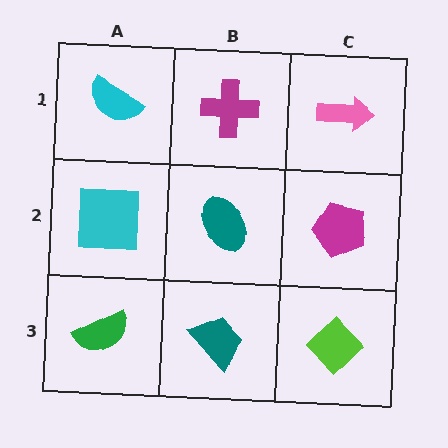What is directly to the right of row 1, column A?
A magenta cross.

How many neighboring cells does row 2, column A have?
3.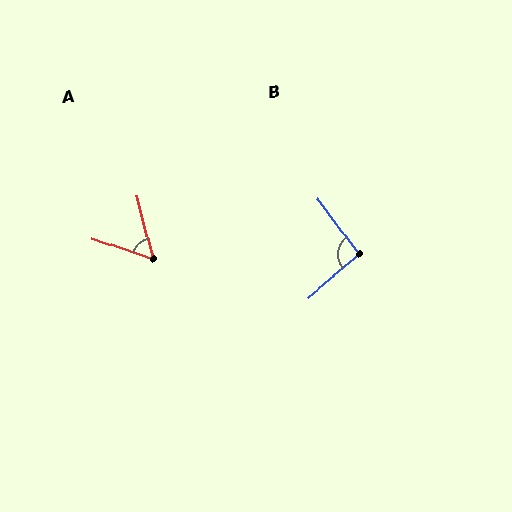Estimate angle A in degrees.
Approximately 57 degrees.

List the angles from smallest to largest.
A (57°), B (93°).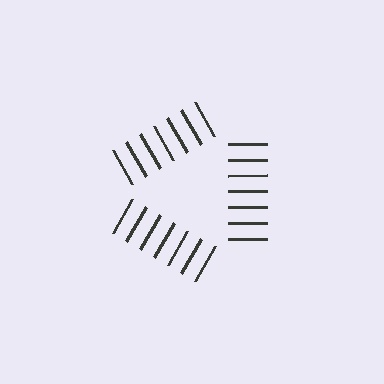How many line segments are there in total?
21 — 7 along each of the 3 edges.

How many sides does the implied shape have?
3 sides — the line-ends trace a triangle.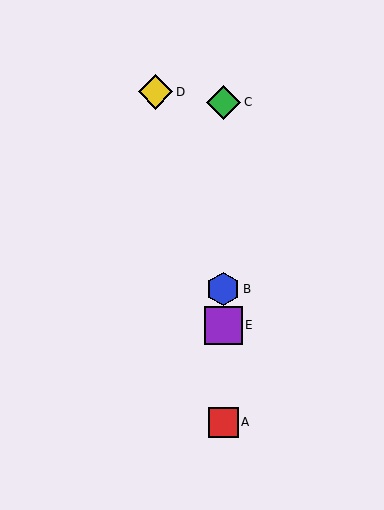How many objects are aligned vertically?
4 objects (A, B, C, E) are aligned vertically.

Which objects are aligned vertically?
Objects A, B, C, E are aligned vertically.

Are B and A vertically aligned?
Yes, both are at x≈223.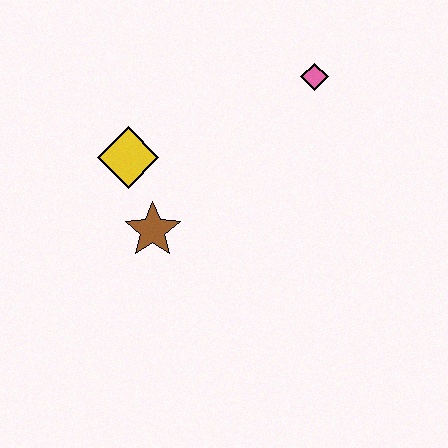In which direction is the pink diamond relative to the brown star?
The pink diamond is to the right of the brown star.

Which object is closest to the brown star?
The yellow diamond is closest to the brown star.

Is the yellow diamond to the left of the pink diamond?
Yes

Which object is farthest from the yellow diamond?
The pink diamond is farthest from the yellow diamond.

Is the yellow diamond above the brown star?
Yes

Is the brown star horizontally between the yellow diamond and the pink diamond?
Yes